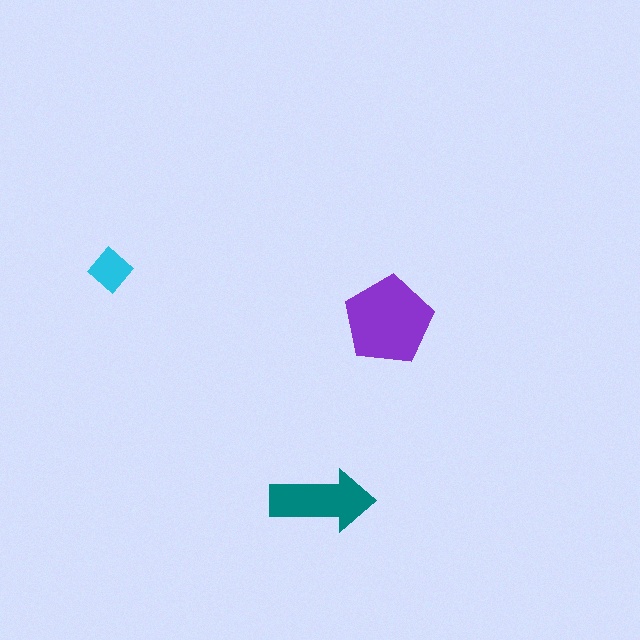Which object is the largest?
The purple pentagon.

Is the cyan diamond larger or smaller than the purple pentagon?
Smaller.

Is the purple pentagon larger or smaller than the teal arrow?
Larger.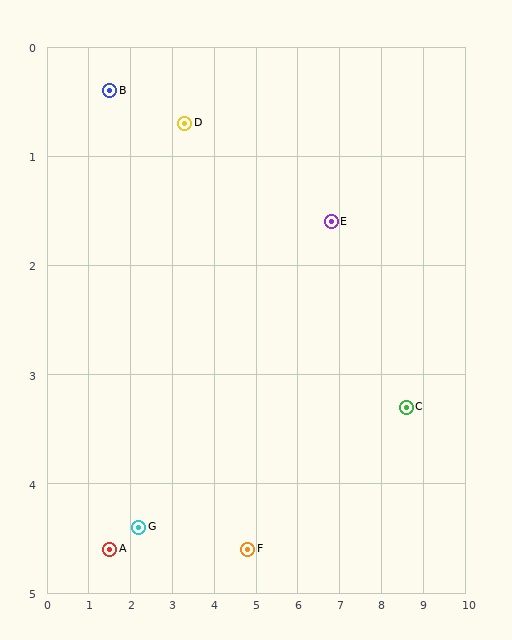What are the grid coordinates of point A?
Point A is at approximately (1.5, 4.6).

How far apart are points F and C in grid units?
Points F and C are about 4.0 grid units apart.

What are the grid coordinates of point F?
Point F is at approximately (4.8, 4.6).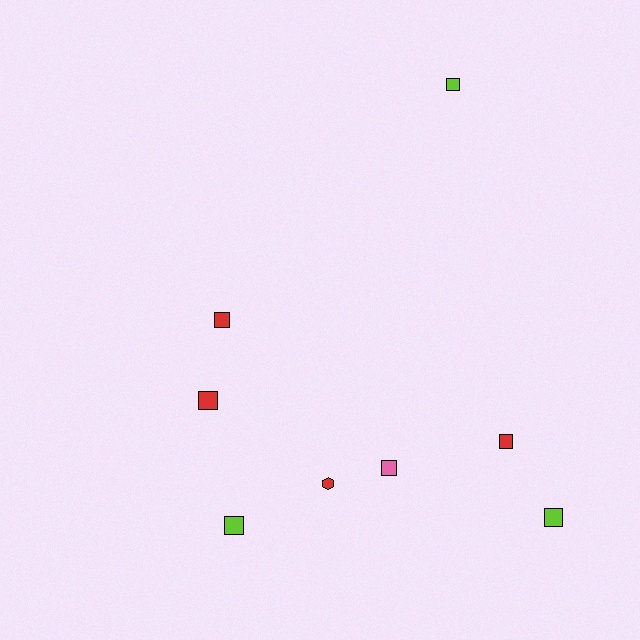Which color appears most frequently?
Red, with 4 objects.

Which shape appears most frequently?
Square, with 7 objects.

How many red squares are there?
There are 3 red squares.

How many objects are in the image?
There are 8 objects.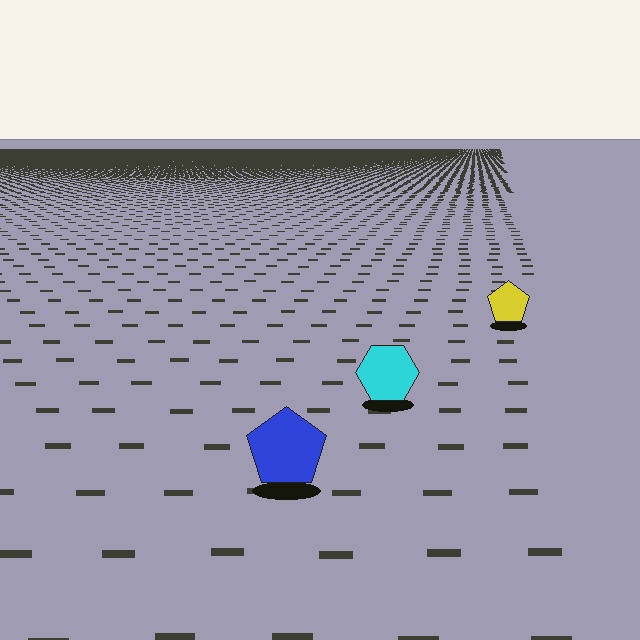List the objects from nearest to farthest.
From nearest to farthest: the blue pentagon, the cyan hexagon, the yellow pentagon.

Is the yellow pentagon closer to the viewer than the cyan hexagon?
No. The cyan hexagon is closer — you can tell from the texture gradient: the ground texture is coarser near it.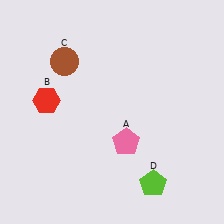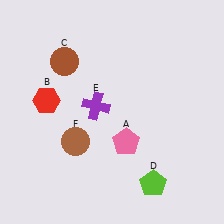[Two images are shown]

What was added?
A purple cross (E), a brown circle (F) were added in Image 2.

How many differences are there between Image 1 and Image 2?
There are 2 differences between the two images.